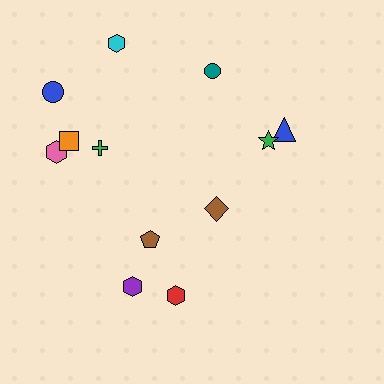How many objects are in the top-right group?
There are 3 objects.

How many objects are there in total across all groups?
There are 12 objects.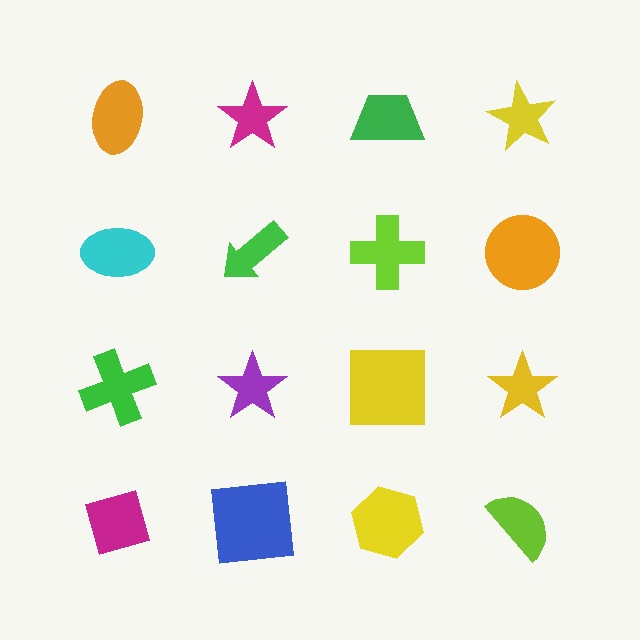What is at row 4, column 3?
A yellow hexagon.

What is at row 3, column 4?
A yellow star.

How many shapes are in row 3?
4 shapes.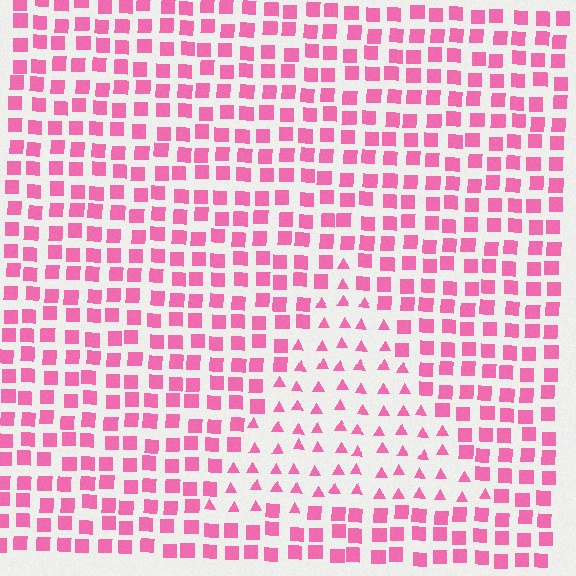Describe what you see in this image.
The image is filled with small pink elements arranged in a uniform grid. A triangle-shaped region contains triangles, while the surrounding area contains squares. The boundary is defined purely by the change in element shape.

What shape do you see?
I see a triangle.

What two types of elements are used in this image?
The image uses triangles inside the triangle region and squares outside it.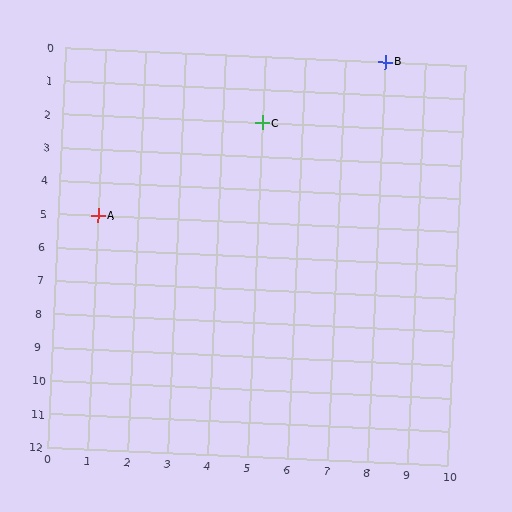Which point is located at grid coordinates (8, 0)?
Point B is at (8, 0).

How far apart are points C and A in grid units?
Points C and A are 4 columns and 3 rows apart (about 5.0 grid units diagonally).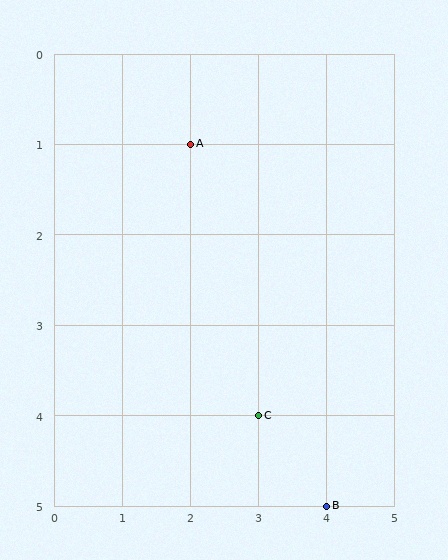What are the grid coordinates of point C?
Point C is at grid coordinates (3, 4).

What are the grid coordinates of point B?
Point B is at grid coordinates (4, 5).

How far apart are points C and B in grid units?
Points C and B are 1 column and 1 row apart (about 1.4 grid units diagonally).